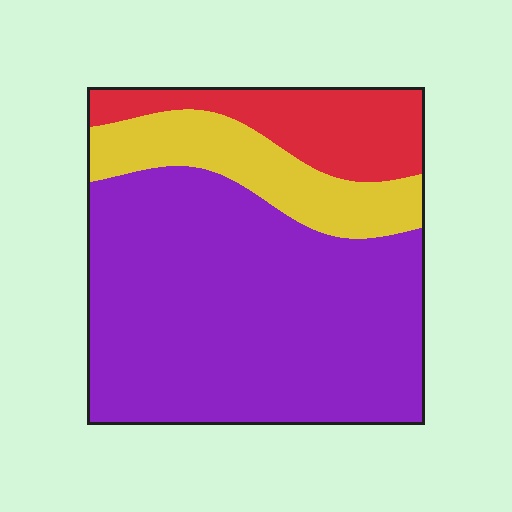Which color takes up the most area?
Purple, at roughly 65%.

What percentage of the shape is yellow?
Yellow takes up between a sixth and a third of the shape.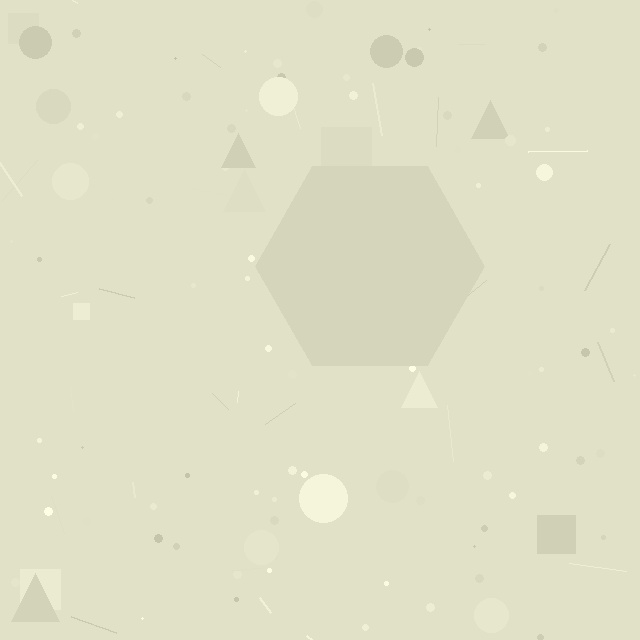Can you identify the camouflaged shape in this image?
The camouflaged shape is a hexagon.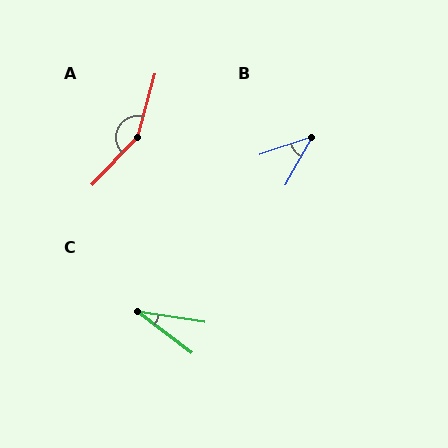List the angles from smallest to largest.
C (29°), B (42°), A (152°).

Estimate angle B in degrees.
Approximately 42 degrees.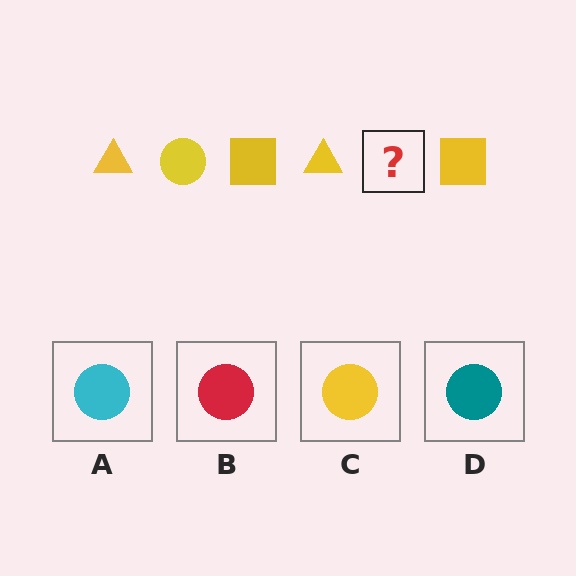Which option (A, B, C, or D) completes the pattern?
C.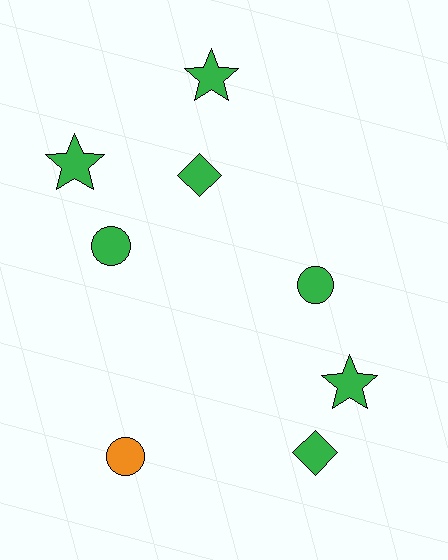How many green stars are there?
There are 3 green stars.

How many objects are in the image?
There are 8 objects.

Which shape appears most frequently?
Circle, with 3 objects.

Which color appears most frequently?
Green, with 7 objects.